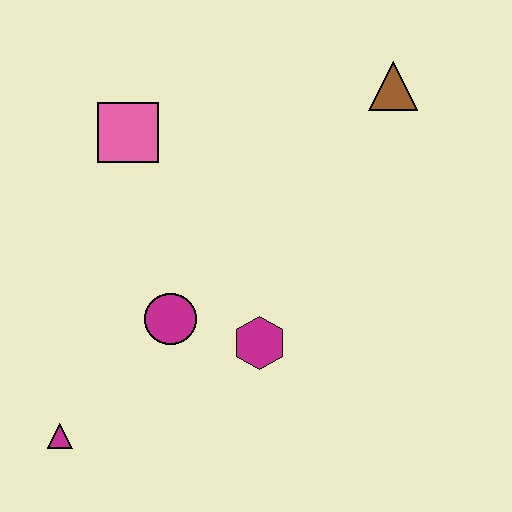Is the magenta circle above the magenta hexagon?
Yes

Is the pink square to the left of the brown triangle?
Yes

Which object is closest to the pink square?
The magenta circle is closest to the pink square.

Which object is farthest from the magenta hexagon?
The brown triangle is farthest from the magenta hexagon.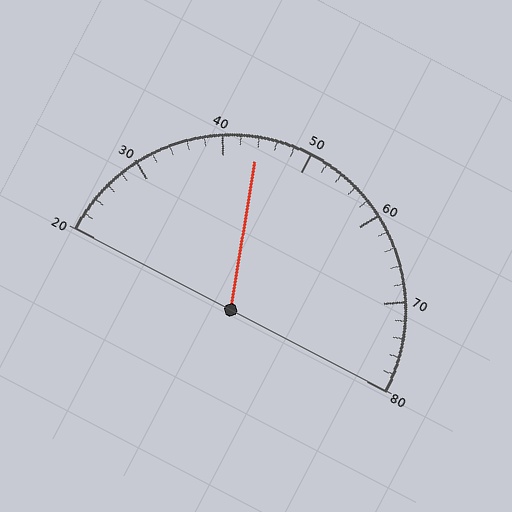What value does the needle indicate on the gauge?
The needle indicates approximately 44.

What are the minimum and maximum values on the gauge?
The gauge ranges from 20 to 80.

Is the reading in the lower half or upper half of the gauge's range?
The reading is in the lower half of the range (20 to 80).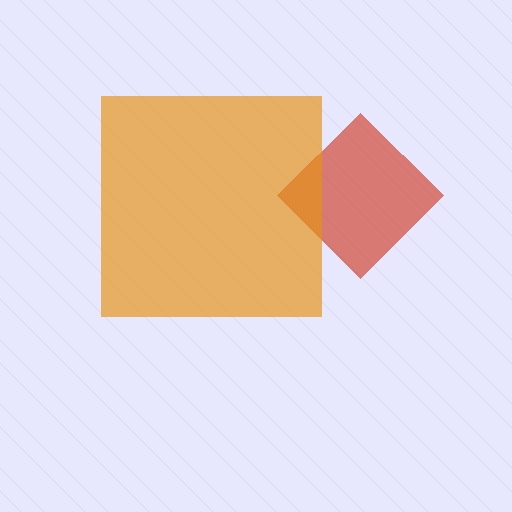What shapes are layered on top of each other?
The layered shapes are: a red diamond, an orange square.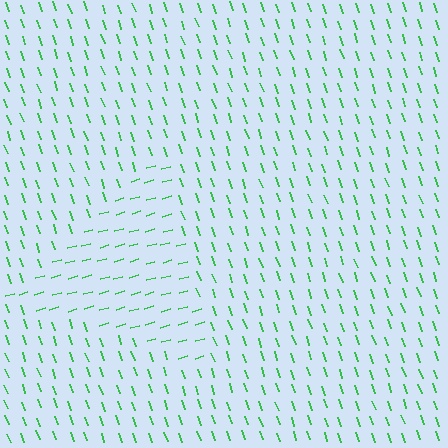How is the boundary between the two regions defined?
The boundary is defined purely by a change in line orientation (approximately 86 degrees difference). All lines are the same color and thickness.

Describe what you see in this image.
The image is filled with small green line segments. A triangle region in the image has lines oriented differently from the surrounding lines, creating a visible texture boundary.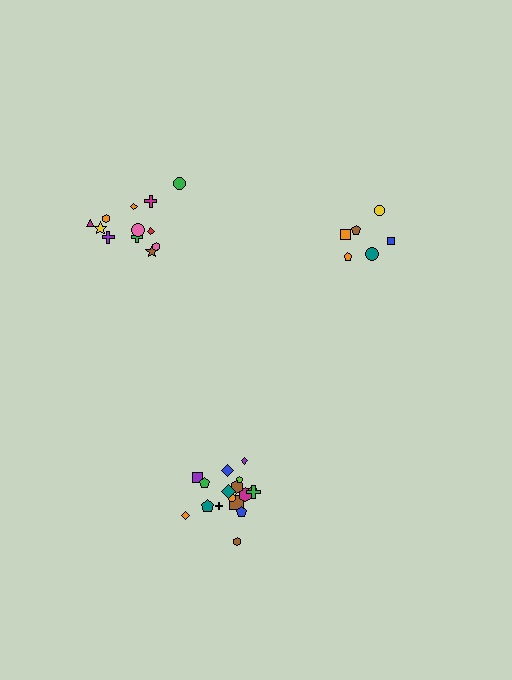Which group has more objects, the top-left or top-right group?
The top-left group.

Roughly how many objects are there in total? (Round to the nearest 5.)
Roughly 35 objects in total.